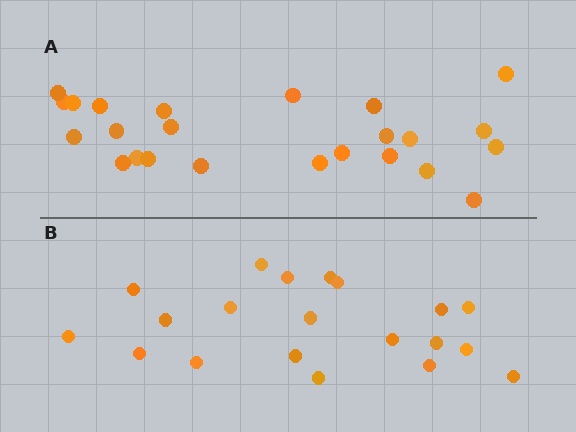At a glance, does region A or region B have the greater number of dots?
Region A (the top region) has more dots.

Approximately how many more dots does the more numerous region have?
Region A has about 4 more dots than region B.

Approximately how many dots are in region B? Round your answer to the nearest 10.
About 20 dots.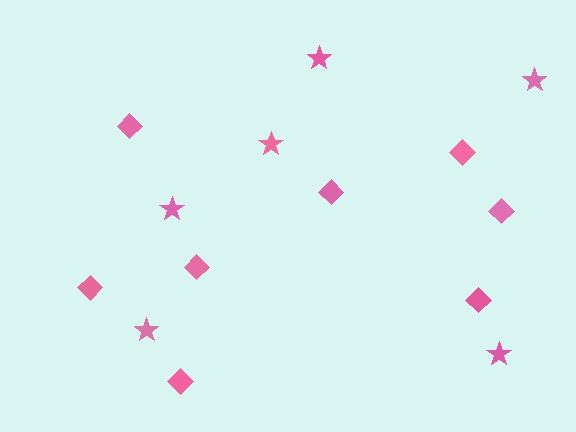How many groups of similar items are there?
There are 2 groups: one group of stars (6) and one group of diamonds (8).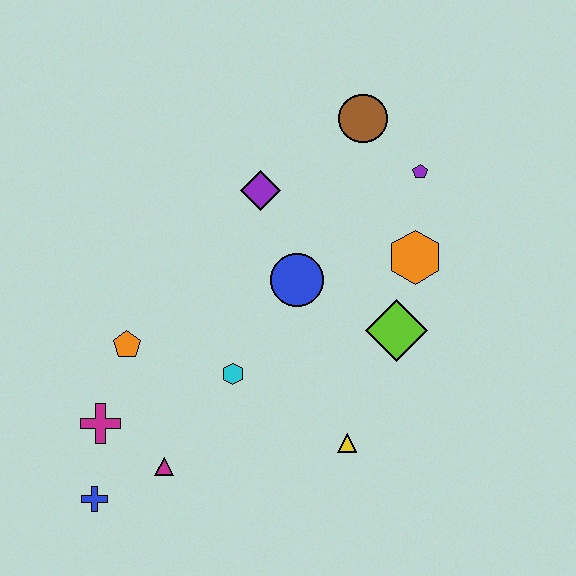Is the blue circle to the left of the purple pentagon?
Yes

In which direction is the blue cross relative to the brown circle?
The blue cross is below the brown circle.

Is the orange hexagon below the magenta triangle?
No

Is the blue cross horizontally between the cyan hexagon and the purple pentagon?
No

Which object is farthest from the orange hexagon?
The blue cross is farthest from the orange hexagon.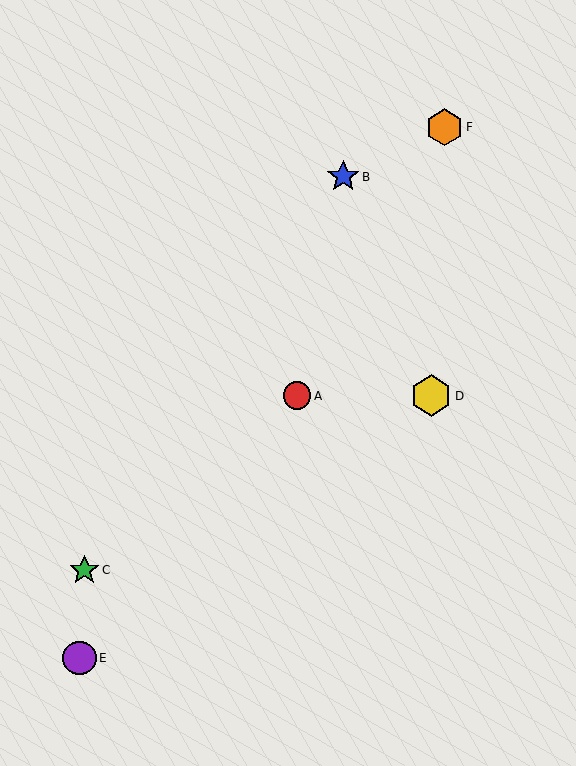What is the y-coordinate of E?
Object E is at y≈658.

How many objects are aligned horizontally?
2 objects (A, D) are aligned horizontally.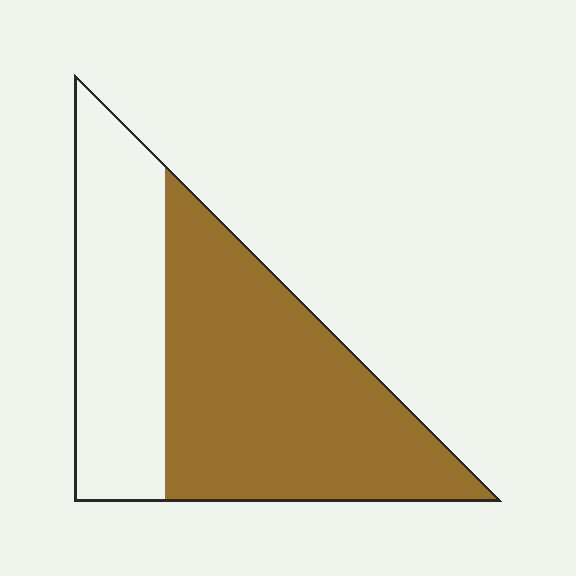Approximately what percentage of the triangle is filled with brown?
Approximately 60%.